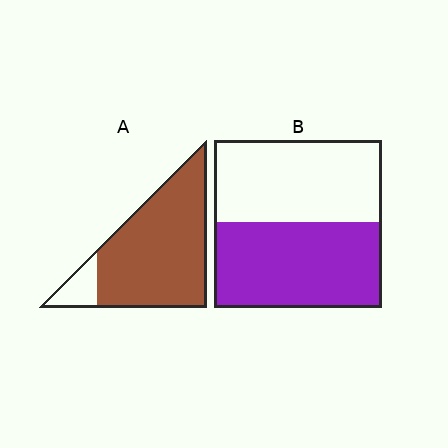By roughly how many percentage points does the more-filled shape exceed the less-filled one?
By roughly 35 percentage points (A over B).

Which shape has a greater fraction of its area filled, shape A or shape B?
Shape A.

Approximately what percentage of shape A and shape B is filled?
A is approximately 90% and B is approximately 50%.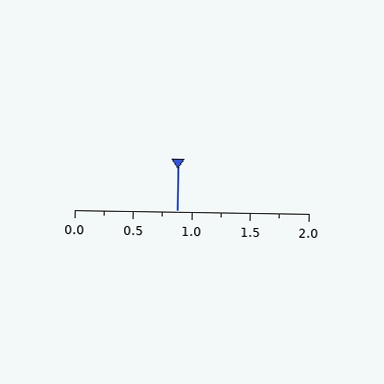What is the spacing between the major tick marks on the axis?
The major ticks are spaced 0.5 apart.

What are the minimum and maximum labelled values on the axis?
The axis runs from 0.0 to 2.0.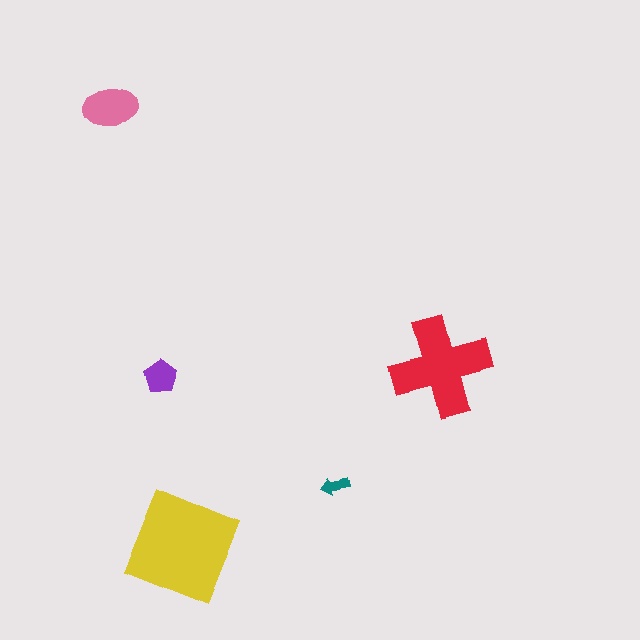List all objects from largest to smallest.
The yellow diamond, the red cross, the pink ellipse, the purple pentagon, the teal arrow.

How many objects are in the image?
There are 5 objects in the image.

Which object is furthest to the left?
The pink ellipse is leftmost.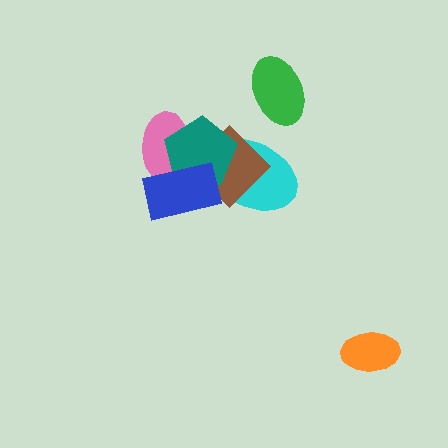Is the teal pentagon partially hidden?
Yes, it is partially covered by another shape.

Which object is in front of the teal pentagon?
The blue rectangle is in front of the teal pentagon.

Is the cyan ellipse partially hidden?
Yes, it is partially covered by another shape.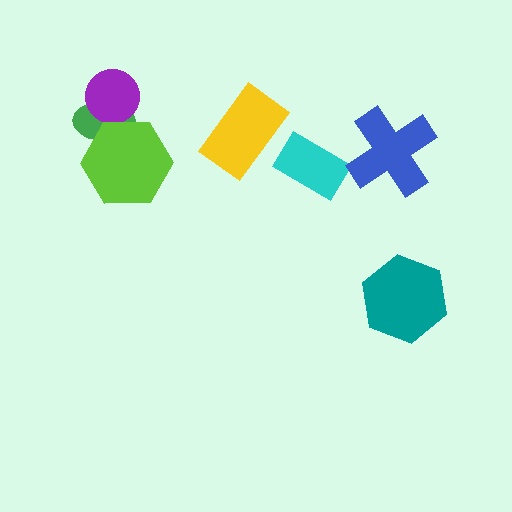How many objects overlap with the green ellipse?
2 objects overlap with the green ellipse.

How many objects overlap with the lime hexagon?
1 object overlaps with the lime hexagon.